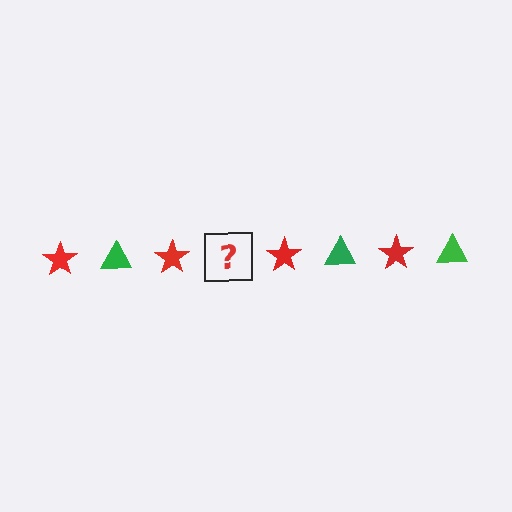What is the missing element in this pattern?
The missing element is a green triangle.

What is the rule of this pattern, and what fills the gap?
The rule is that the pattern alternates between red star and green triangle. The gap should be filled with a green triangle.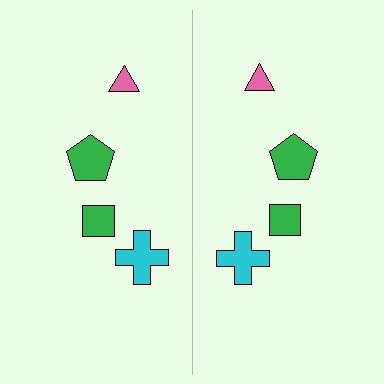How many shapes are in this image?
There are 8 shapes in this image.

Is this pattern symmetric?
Yes, this pattern has bilateral (reflection) symmetry.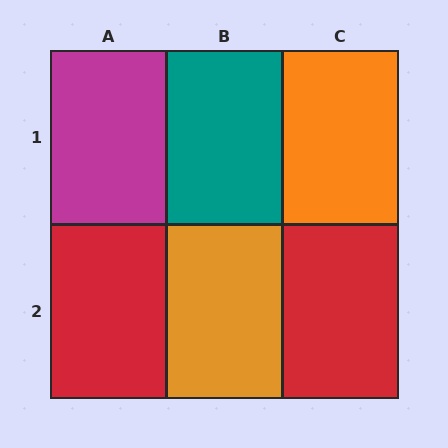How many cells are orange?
2 cells are orange.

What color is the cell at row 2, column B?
Orange.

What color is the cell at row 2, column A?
Red.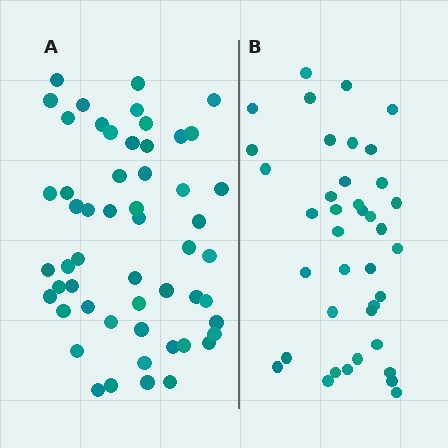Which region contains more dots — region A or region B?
Region A (the left region) has more dots.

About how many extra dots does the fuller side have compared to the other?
Region A has approximately 15 more dots than region B.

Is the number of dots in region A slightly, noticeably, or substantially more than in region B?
Region A has noticeably more, but not dramatically so. The ratio is roughly 1.4 to 1.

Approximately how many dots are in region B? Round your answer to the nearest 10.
About 40 dots. (The exact count is 39, which rounds to 40.)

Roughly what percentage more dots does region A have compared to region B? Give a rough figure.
About 40% more.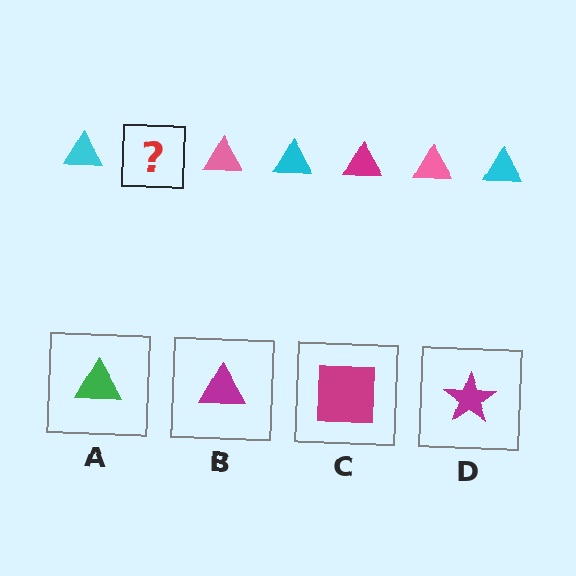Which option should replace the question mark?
Option B.